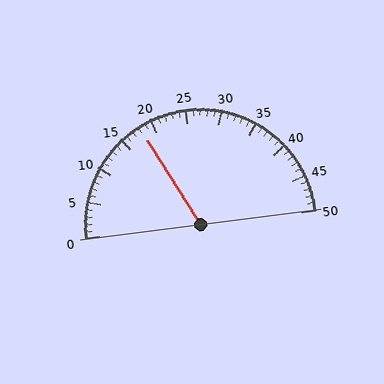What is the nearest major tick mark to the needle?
The nearest major tick mark is 20.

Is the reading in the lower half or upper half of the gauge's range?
The reading is in the lower half of the range (0 to 50).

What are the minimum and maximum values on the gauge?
The gauge ranges from 0 to 50.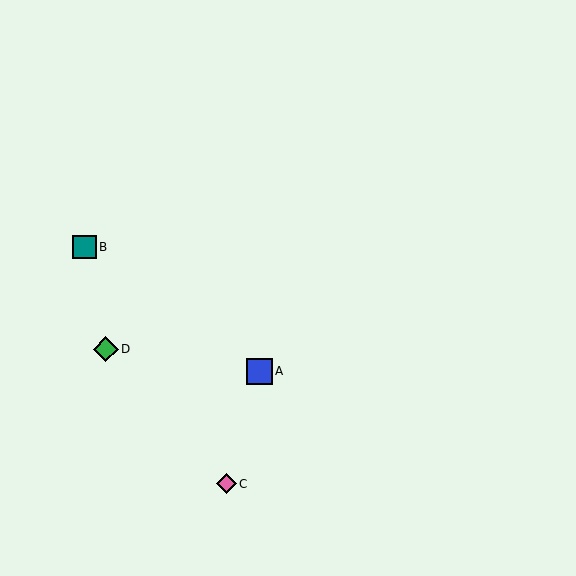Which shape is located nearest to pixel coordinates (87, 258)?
The teal square (labeled B) at (84, 247) is nearest to that location.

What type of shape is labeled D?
Shape D is a green diamond.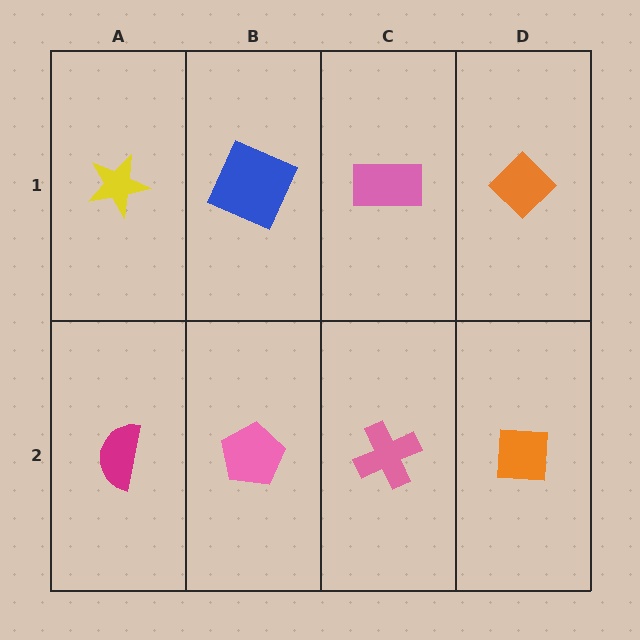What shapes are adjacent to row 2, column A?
A yellow star (row 1, column A), a pink pentagon (row 2, column B).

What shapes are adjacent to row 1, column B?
A pink pentagon (row 2, column B), a yellow star (row 1, column A), a pink rectangle (row 1, column C).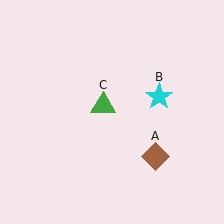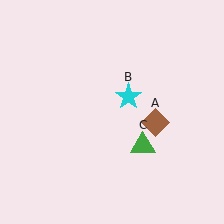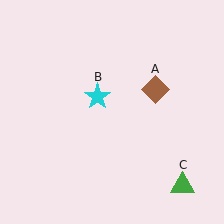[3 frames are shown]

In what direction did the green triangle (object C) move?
The green triangle (object C) moved down and to the right.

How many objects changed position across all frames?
3 objects changed position: brown diamond (object A), cyan star (object B), green triangle (object C).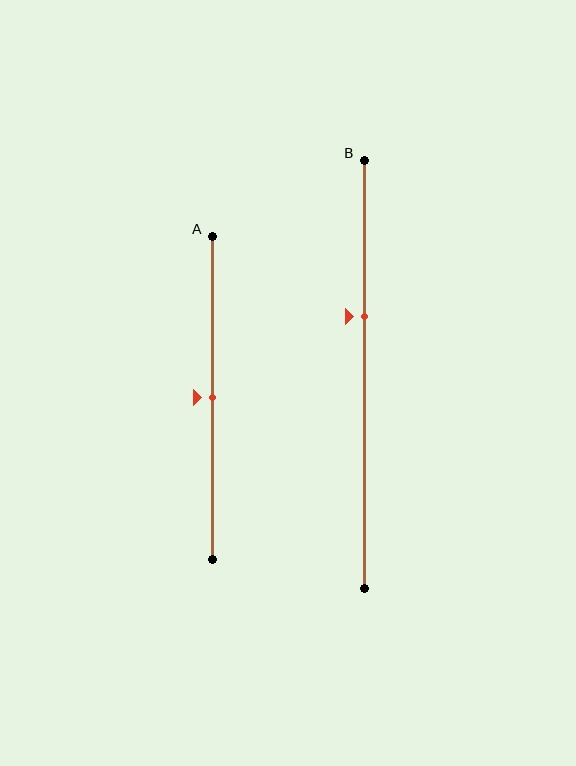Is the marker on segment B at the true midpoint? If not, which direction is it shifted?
No, the marker on segment B is shifted upward by about 14% of the segment length.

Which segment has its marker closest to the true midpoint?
Segment A has its marker closest to the true midpoint.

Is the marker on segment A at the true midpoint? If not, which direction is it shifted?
Yes, the marker on segment A is at the true midpoint.